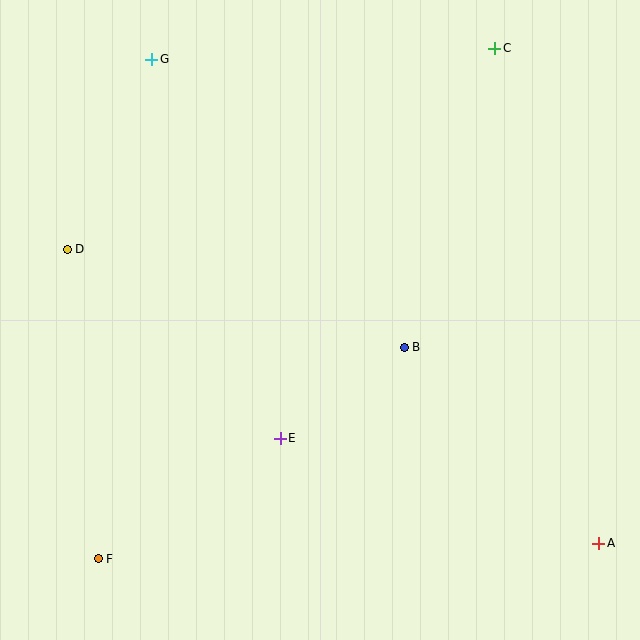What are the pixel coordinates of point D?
Point D is at (67, 249).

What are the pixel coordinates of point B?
Point B is at (404, 347).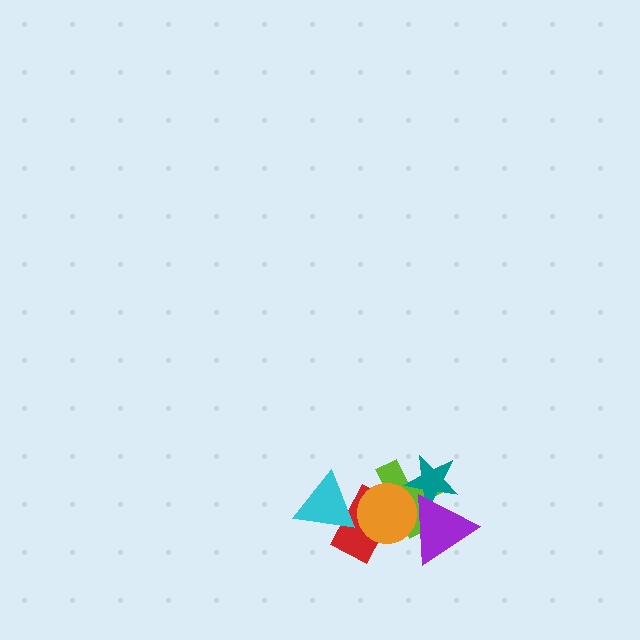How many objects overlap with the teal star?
2 objects overlap with the teal star.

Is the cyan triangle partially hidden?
No, no other shape covers it.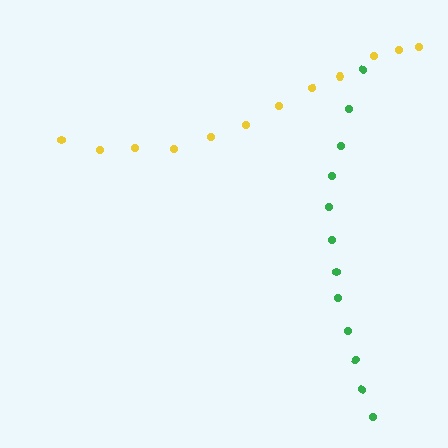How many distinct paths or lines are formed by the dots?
There are 2 distinct paths.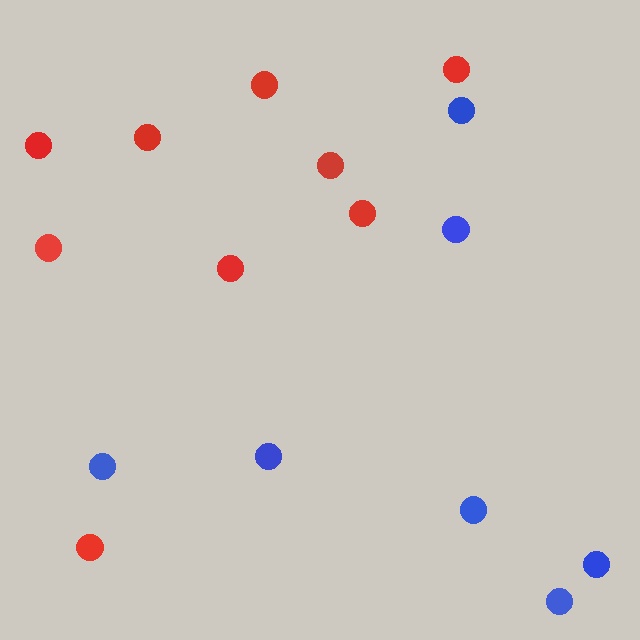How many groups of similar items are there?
There are 2 groups: one group of blue circles (7) and one group of red circles (9).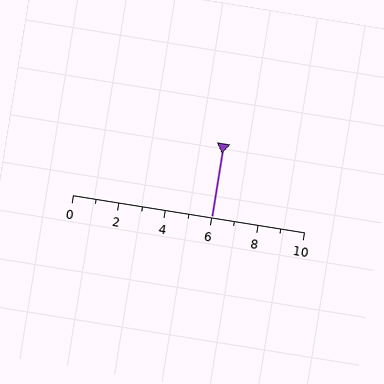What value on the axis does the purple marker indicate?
The marker indicates approximately 6.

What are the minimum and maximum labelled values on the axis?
The axis runs from 0 to 10.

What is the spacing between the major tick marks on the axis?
The major ticks are spaced 2 apart.